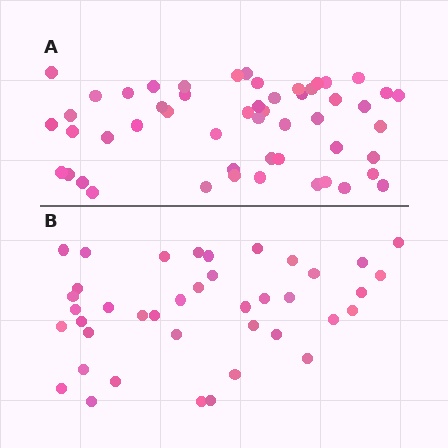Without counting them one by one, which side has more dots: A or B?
Region A (the top region) has more dots.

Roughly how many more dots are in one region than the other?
Region A has roughly 12 or so more dots than region B.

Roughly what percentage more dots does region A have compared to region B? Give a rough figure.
About 30% more.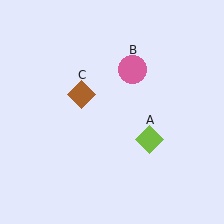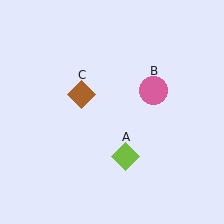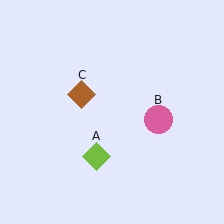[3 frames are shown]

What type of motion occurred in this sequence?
The lime diamond (object A), pink circle (object B) rotated clockwise around the center of the scene.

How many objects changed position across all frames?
2 objects changed position: lime diamond (object A), pink circle (object B).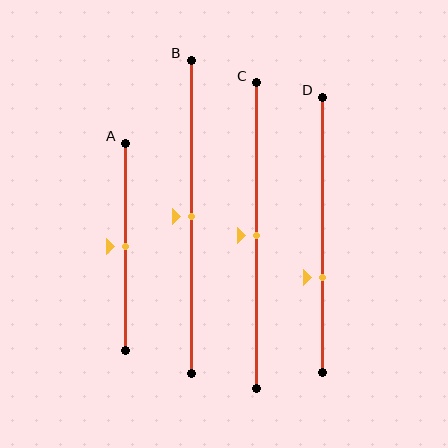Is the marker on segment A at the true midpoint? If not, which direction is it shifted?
Yes, the marker on segment A is at the true midpoint.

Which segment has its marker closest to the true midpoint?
Segment A has its marker closest to the true midpoint.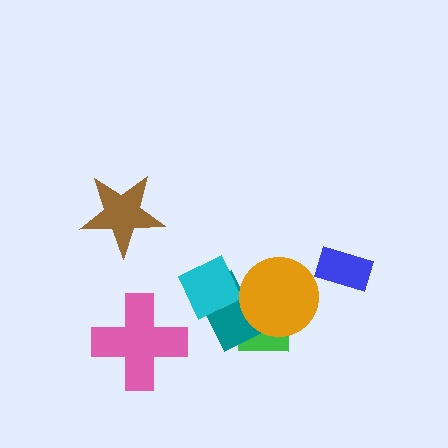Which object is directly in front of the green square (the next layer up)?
The teal rectangle is directly in front of the green square.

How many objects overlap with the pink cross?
0 objects overlap with the pink cross.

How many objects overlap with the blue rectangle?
0 objects overlap with the blue rectangle.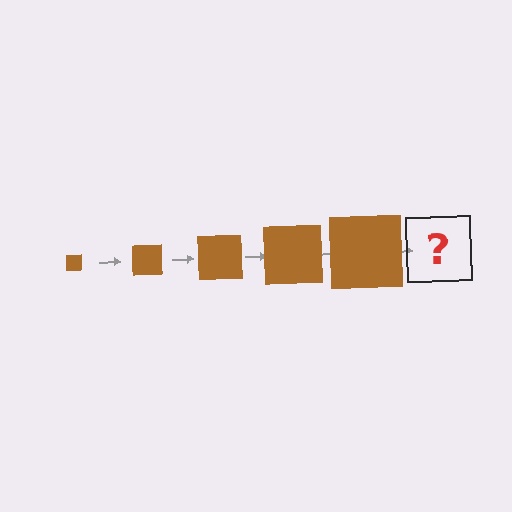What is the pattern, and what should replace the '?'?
The pattern is that the square gets progressively larger each step. The '?' should be a brown square, larger than the previous one.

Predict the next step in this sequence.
The next step is a brown square, larger than the previous one.